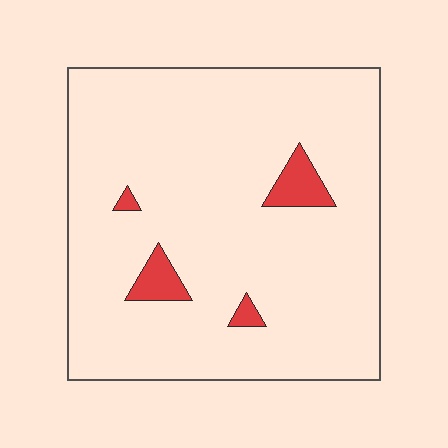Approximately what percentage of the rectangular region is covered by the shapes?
Approximately 5%.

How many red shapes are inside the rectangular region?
4.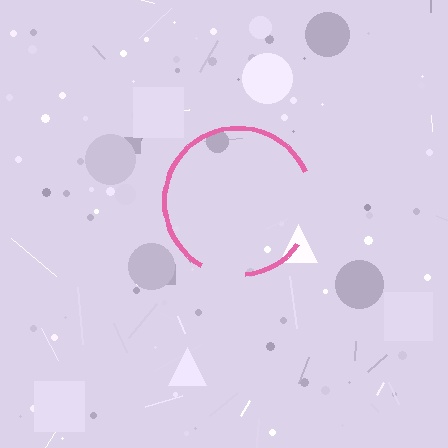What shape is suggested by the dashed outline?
The dashed outline suggests a circle.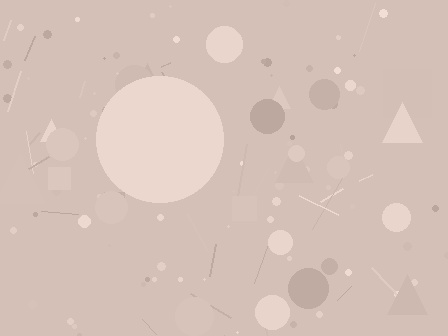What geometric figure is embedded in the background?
A circle is embedded in the background.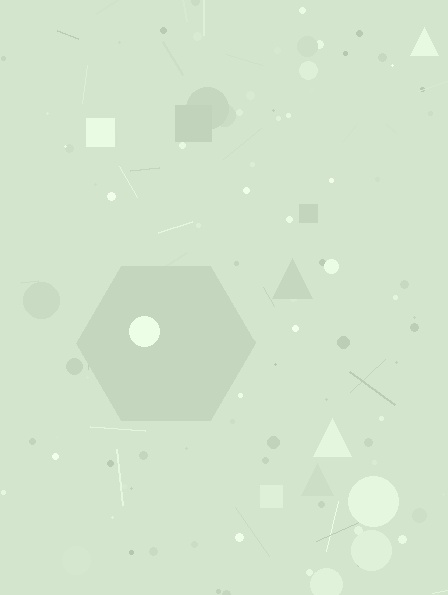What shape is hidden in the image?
A hexagon is hidden in the image.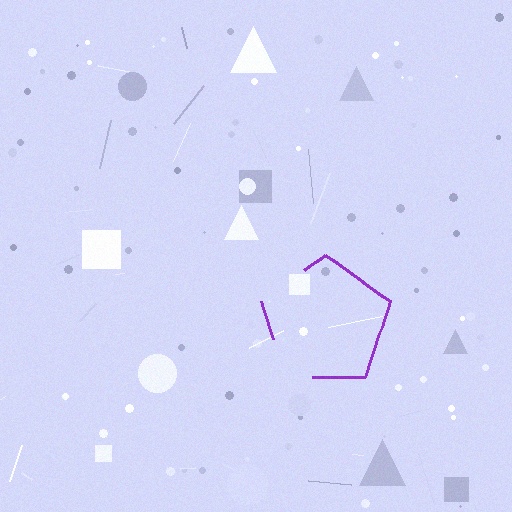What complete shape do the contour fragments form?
The contour fragments form a pentagon.